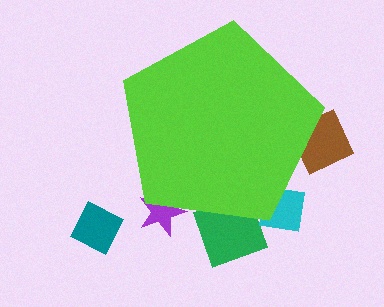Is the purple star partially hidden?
Yes, the purple star is partially hidden behind the lime pentagon.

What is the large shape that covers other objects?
A lime pentagon.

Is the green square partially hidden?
Yes, the green square is partially hidden behind the lime pentagon.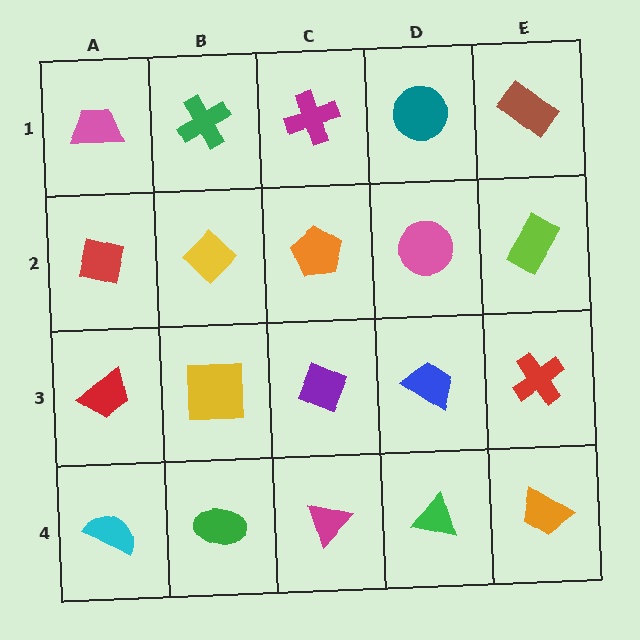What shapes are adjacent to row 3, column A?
A red square (row 2, column A), a cyan semicircle (row 4, column A), a yellow square (row 3, column B).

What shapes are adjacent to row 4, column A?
A red trapezoid (row 3, column A), a green ellipse (row 4, column B).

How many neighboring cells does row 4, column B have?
3.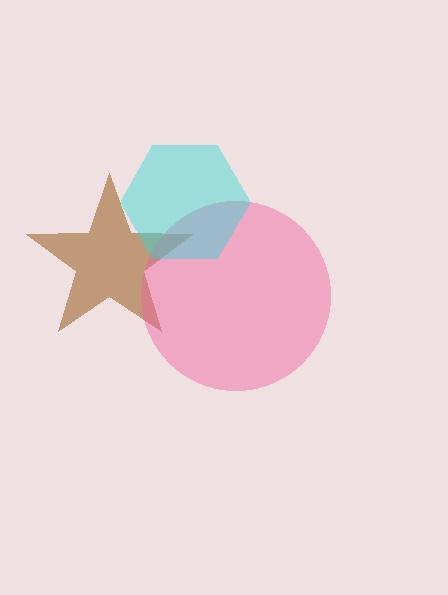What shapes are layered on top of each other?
The layered shapes are: a brown star, a pink circle, a cyan hexagon.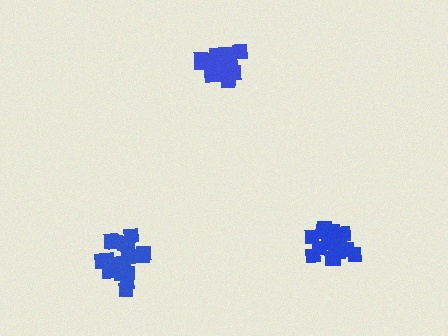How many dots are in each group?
Group 1: 19 dots, Group 2: 20 dots, Group 3: 18 dots (57 total).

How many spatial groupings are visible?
There are 3 spatial groupings.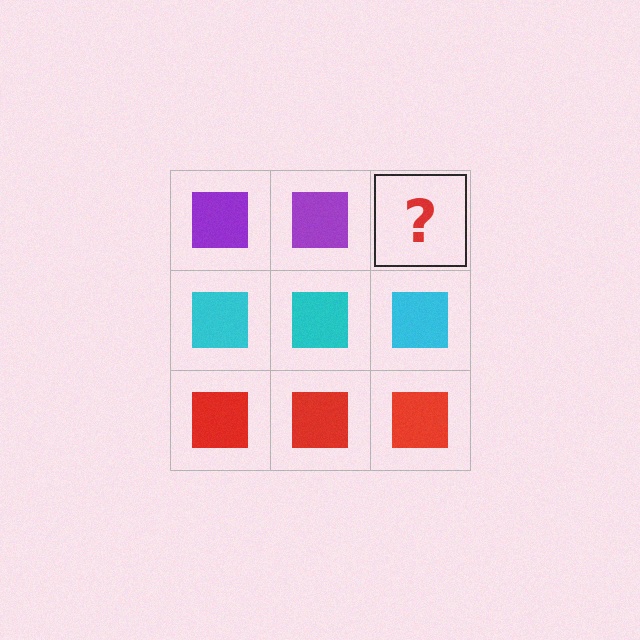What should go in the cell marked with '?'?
The missing cell should contain a purple square.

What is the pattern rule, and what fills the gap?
The rule is that each row has a consistent color. The gap should be filled with a purple square.